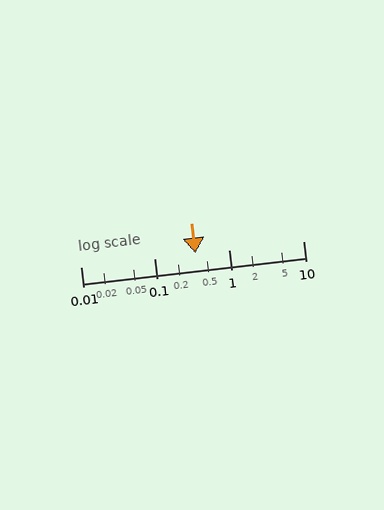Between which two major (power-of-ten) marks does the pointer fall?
The pointer is between 0.1 and 1.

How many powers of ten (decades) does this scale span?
The scale spans 3 decades, from 0.01 to 10.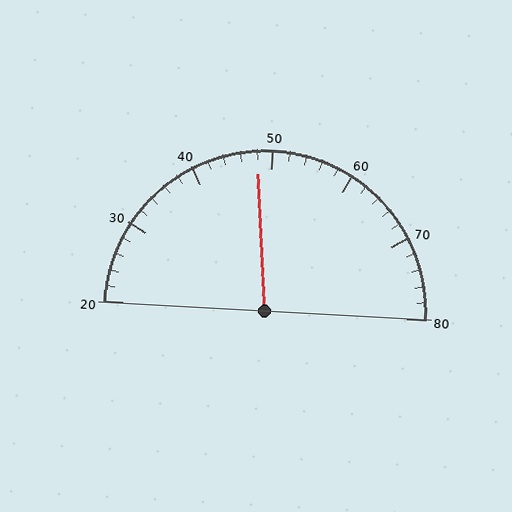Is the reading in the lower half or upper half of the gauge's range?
The reading is in the lower half of the range (20 to 80).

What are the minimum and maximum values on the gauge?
The gauge ranges from 20 to 80.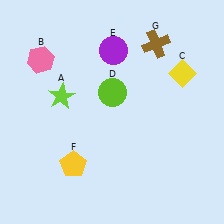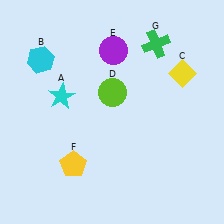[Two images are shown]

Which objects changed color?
A changed from lime to cyan. B changed from pink to cyan. G changed from brown to green.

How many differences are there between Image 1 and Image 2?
There are 3 differences between the two images.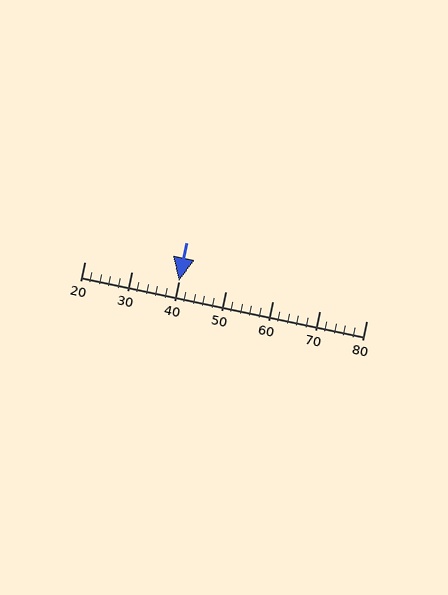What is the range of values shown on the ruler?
The ruler shows values from 20 to 80.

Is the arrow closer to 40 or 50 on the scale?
The arrow is closer to 40.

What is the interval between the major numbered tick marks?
The major tick marks are spaced 10 units apart.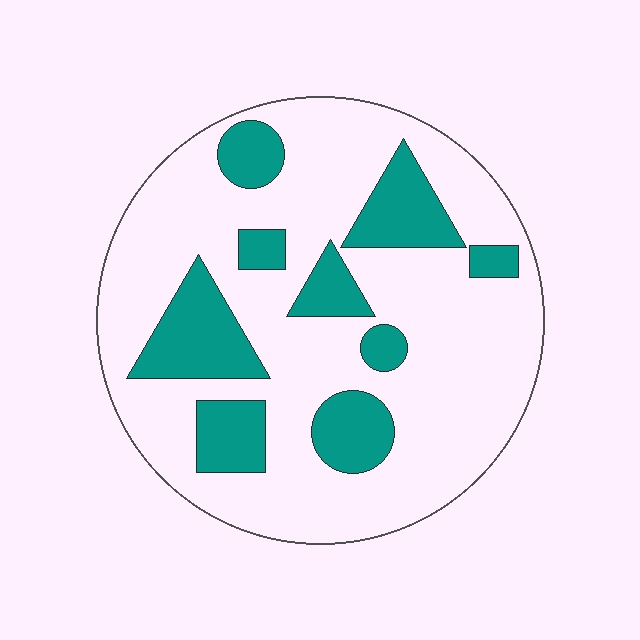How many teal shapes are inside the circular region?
9.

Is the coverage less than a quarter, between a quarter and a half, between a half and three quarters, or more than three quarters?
Less than a quarter.